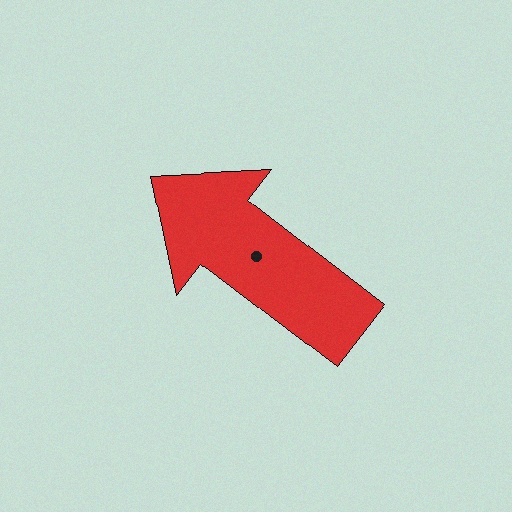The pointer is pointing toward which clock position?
Roughly 10 o'clock.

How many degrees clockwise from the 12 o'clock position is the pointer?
Approximately 308 degrees.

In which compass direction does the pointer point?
Northwest.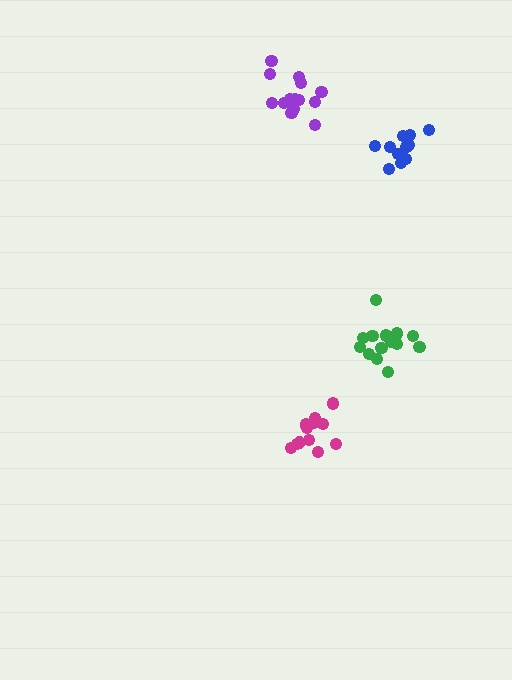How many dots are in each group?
Group 1: 13 dots, Group 2: 15 dots, Group 3: 14 dots, Group 4: 12 dots (54 total).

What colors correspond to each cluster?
The clusters are colored: magenta, green, purple, blue.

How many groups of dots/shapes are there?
There are 4 groups.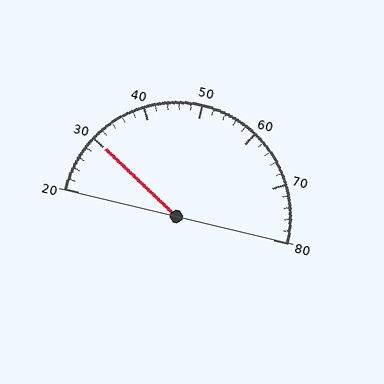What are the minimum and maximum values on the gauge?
The gauge ranges from 20 to 80.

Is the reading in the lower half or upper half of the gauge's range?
The reading is in the lower half of the range (20 to 80).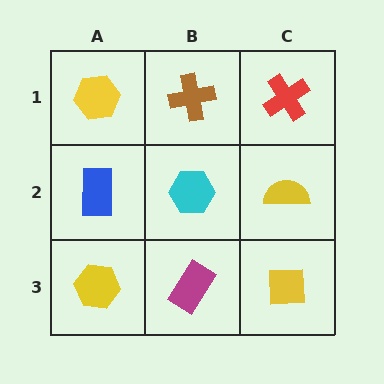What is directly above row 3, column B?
A cyan hexagon.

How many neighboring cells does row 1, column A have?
2.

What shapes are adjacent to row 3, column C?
A yellow semicircle (row 2, column C), a magenta rectangle (row 3, column B).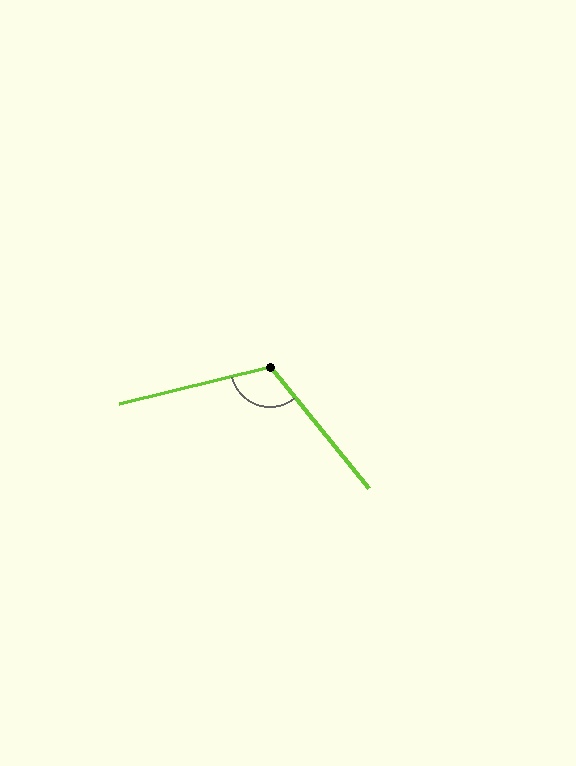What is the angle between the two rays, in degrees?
Approximately 116 degrees.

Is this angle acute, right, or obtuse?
It is obtuse.